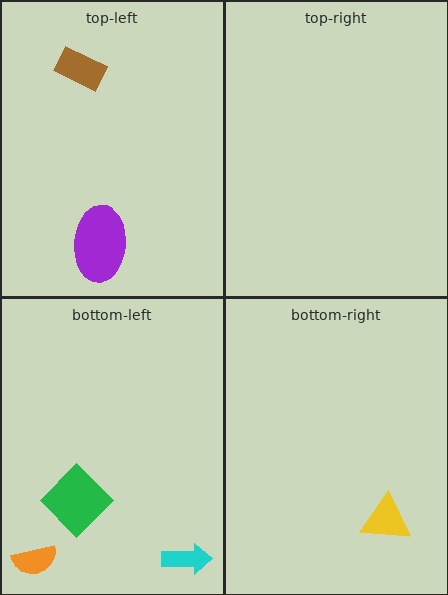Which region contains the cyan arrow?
The bottom-left region.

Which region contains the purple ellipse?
The top-left region.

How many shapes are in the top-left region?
2.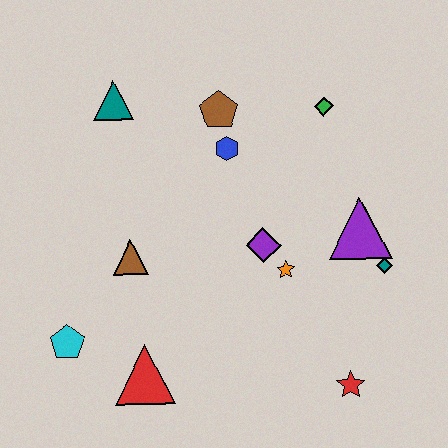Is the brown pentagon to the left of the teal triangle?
No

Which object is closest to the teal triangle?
The brown pentagon is closest to the teal triangle.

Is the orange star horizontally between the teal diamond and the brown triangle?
Yes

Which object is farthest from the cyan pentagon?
The green diamond is farthest from the cyan pentagon.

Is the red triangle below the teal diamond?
Yes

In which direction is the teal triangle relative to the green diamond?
The teal triangle is to the left of the green diamond.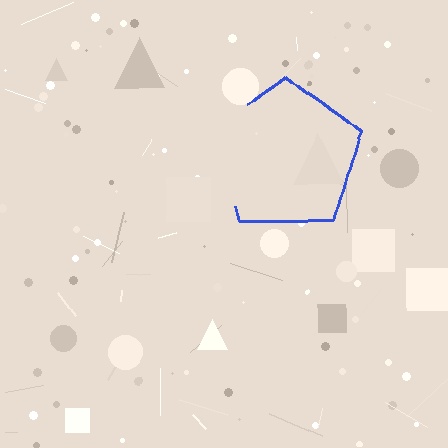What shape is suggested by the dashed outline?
The dashed outline suggests a pentagon.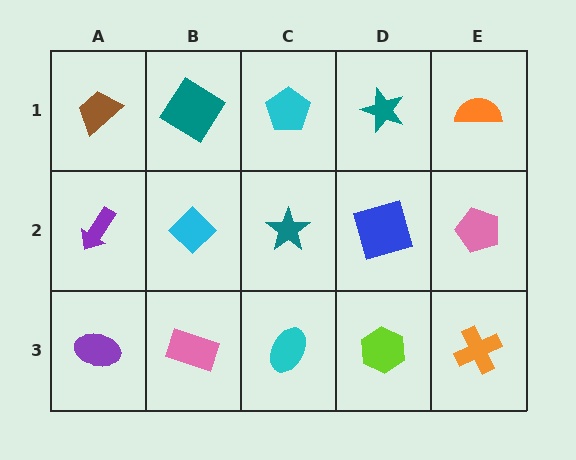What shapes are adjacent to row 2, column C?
A cyan pentagon (row 1, column C), a cyan ellipse (row 3, column C), a cyan diamond (row 2, column B), a blue square (row 2, column D).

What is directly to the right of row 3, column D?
An orange cross.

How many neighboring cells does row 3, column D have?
3.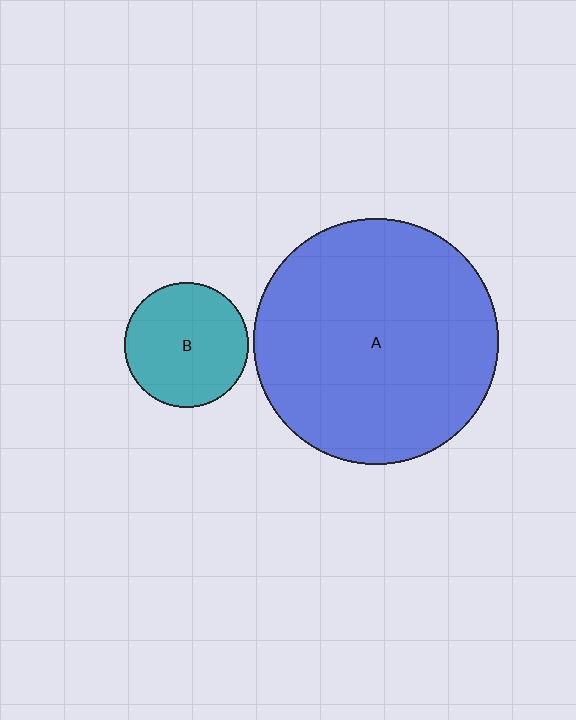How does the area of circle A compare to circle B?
Approximately 3.9 times.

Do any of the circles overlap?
No, none of the circles overlap.